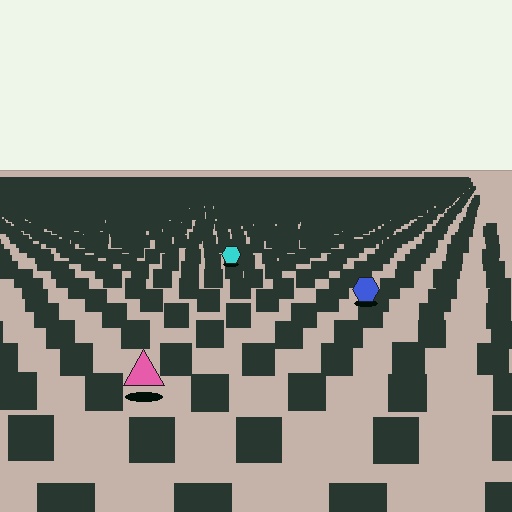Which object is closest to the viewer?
The pink triangle is closest. The texture marks near it are larger and more spread out.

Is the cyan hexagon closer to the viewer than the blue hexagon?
No. The blue hexagon is closer — you can tell from the texture gradient: the ground texture is coarser near it.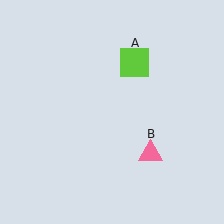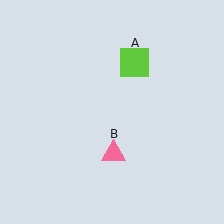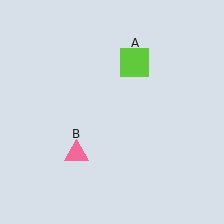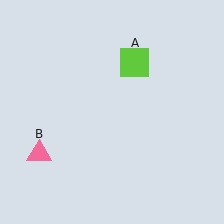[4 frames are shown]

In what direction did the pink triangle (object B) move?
The pink triangle (object B) moved left.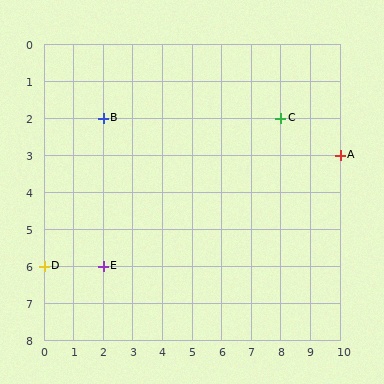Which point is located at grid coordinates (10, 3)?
Point A is at (10, 3).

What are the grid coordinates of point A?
Point A is at grid coordinates (10, 3).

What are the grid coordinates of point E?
Point E is at grid coordinates (2, 6).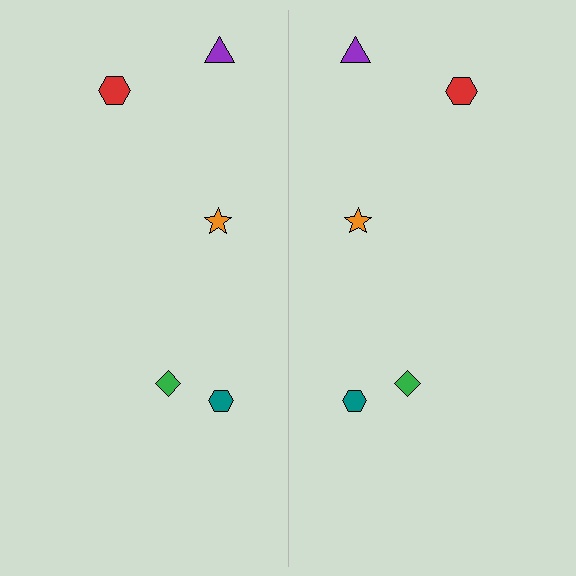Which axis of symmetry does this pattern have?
The pattern has a vertical axis of symmetry running through the center of the image.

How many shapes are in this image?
There are 10 shapes in this image.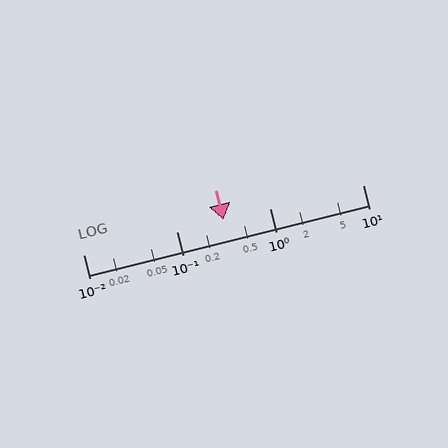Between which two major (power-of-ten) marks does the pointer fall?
The pointer is between 0.1 and 1.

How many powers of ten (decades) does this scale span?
The scale spans 3 decades, from 0.01 to 10.